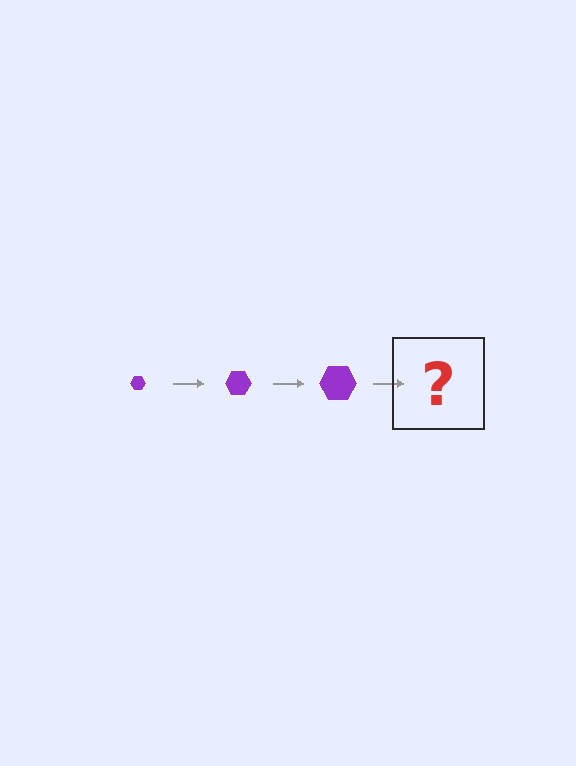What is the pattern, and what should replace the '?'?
The pattern is that the hexagon gets progressively larger each step. The '?' should be a purple hexagon, larger than the previous one.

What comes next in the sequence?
The next element should be a purple hexagon, larger than the previous one.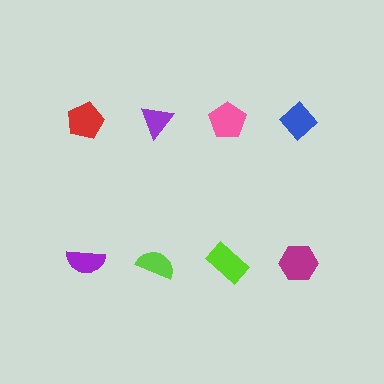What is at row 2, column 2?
A lime semicircle.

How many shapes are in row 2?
4 shapes.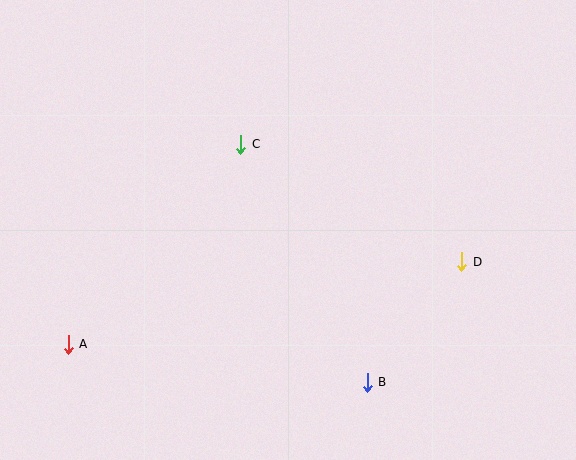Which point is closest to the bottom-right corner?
Point B is closest to the bottom-right corner.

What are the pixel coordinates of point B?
Point B is at (367, 382).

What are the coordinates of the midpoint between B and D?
The midpoint between B and D is at (415, 322).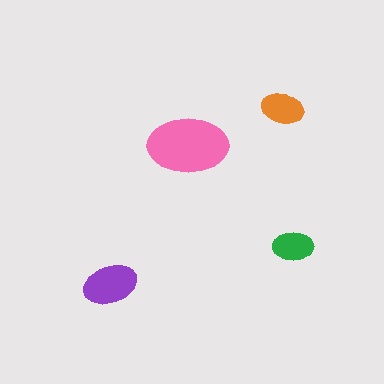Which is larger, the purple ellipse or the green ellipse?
The purple one.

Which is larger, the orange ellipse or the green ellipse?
The orange one.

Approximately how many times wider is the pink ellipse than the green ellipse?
About 2 times wider.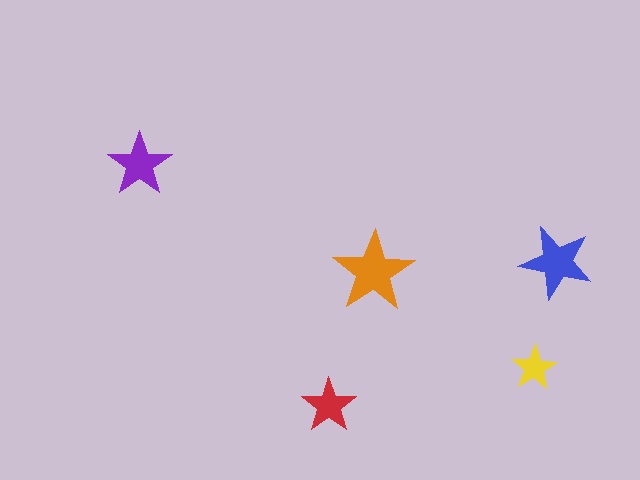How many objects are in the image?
There are 5 objects in the image.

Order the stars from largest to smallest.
the orange one, the blue one, the purple one, the red one, the yellow one.